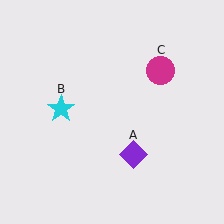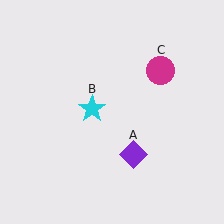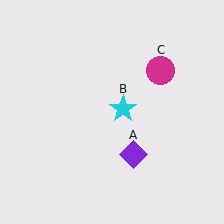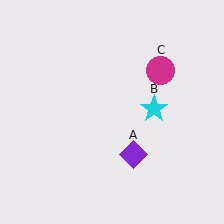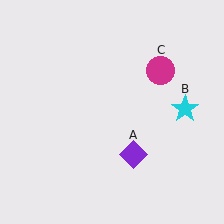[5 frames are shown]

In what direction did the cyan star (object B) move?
The cyan star (object B) moved right.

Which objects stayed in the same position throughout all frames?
Purple diamond (object A) and magenta circle (object C) remained stationary.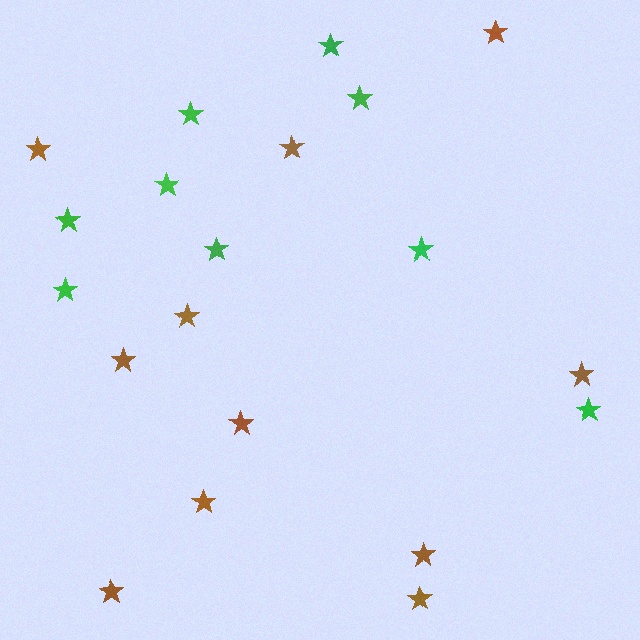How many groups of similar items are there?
There are 2 groups: one group of green stars (9) and one group of brown stars (11).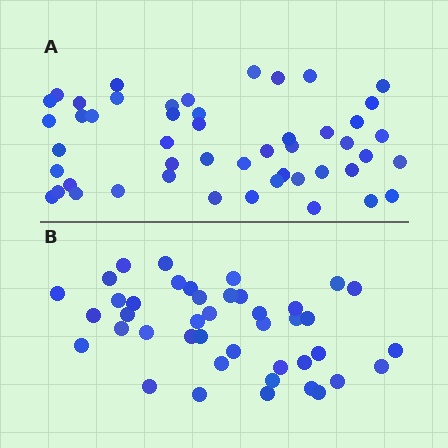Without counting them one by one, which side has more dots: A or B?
Region A (the top region) has more dots.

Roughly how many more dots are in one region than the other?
Region A has roughly 8 or so more dots than region B.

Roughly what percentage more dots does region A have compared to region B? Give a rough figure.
About 15% more.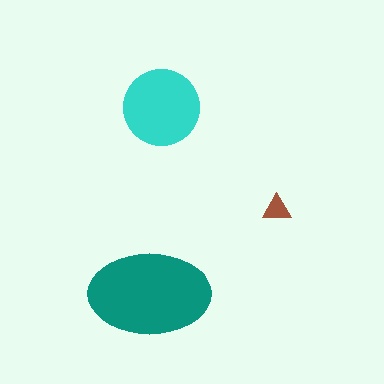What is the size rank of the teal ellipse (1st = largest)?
1st.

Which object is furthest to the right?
The brown triangle is rightmost.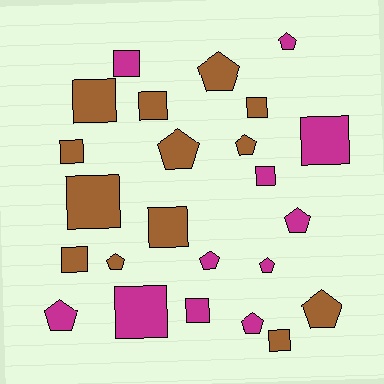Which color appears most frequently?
Brown, with 13 objects.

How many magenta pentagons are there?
There are 6 magenta pentagons.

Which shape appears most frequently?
Square, with 13 objects.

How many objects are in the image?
There are 24 objects.